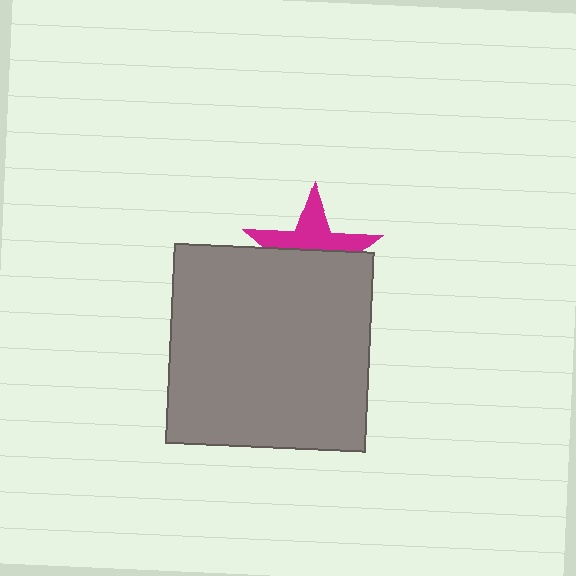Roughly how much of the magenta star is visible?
A small part of it is visible (roughly 44%).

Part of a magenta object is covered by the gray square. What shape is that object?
It is a star.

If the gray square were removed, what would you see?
You would see the complete magenta star.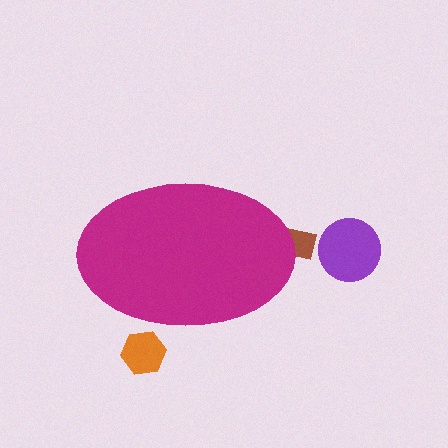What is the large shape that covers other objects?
A magenta ellipse.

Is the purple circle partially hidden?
No, the purple circle is fully visible.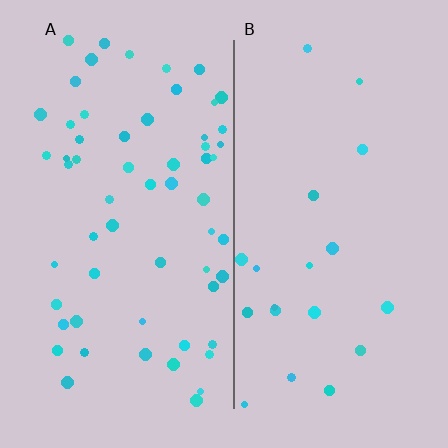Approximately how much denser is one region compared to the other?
Approximately 3.0× — region A over region B.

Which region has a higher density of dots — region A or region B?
A (the left).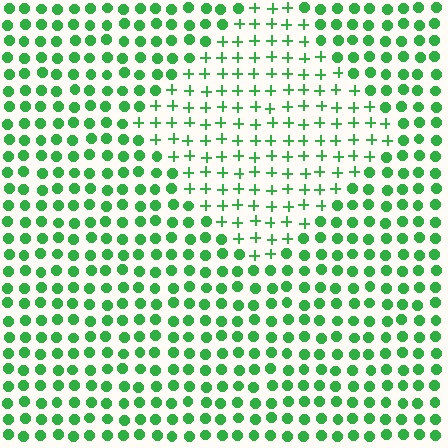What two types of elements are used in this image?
The image uses plus signs inside the diamond region and circles outside it.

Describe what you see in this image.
The image is filled with small green elements arranged in a uniform grid. A diamond-shaped region contains plus signs, while the surrounding area contains circles. The boundary is defined purely by the change in element shape.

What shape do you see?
I see a diamond.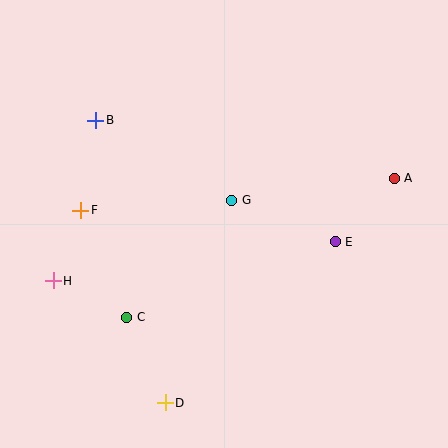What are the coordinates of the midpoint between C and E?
The midpoint between C and E is at (231, 280).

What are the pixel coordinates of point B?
Point B is at (96, 120).